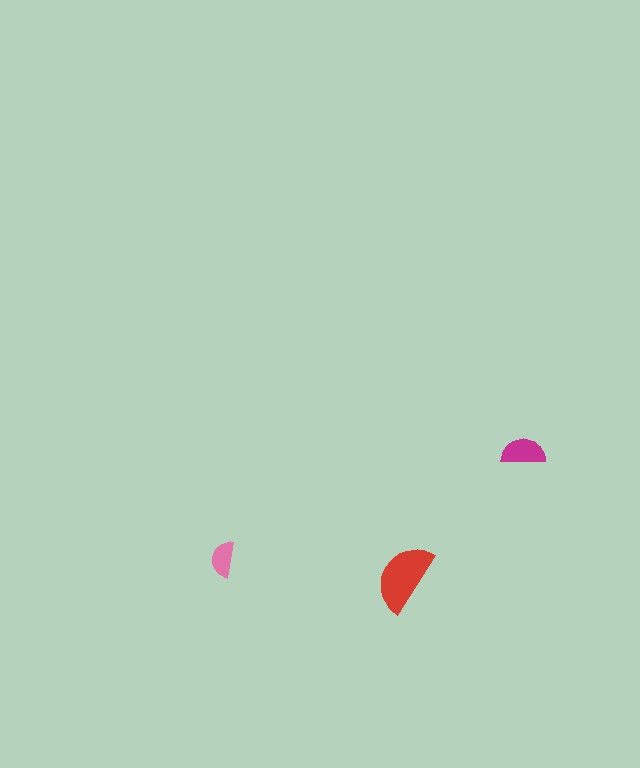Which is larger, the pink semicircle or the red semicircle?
The red one.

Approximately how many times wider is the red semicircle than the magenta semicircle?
About 1.5 times wider.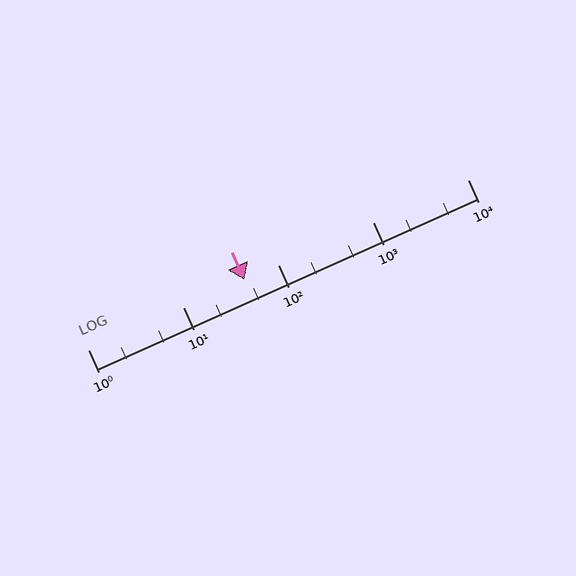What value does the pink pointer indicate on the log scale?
The pointer indicates approximately 45.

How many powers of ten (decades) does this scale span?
The scale spans 4 decades, from 1 to 10000.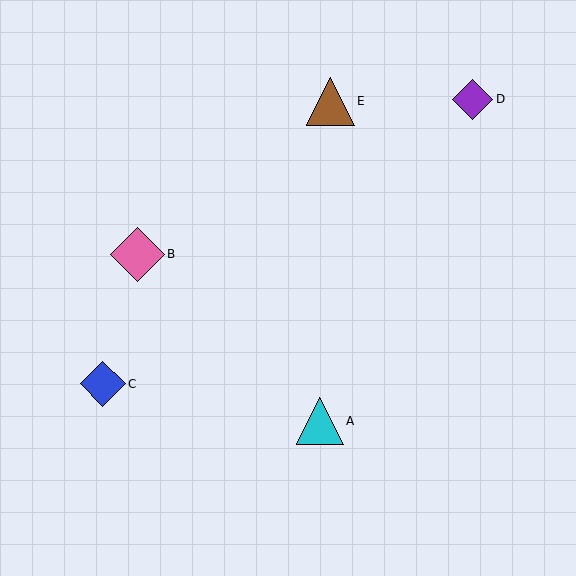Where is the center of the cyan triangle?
The center of the cyan triangle is at (320, 421).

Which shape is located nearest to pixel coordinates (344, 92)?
The brown triangle (labeled E) at (330, 101) is nearest to that location.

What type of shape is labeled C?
Shape C is a blue diamond.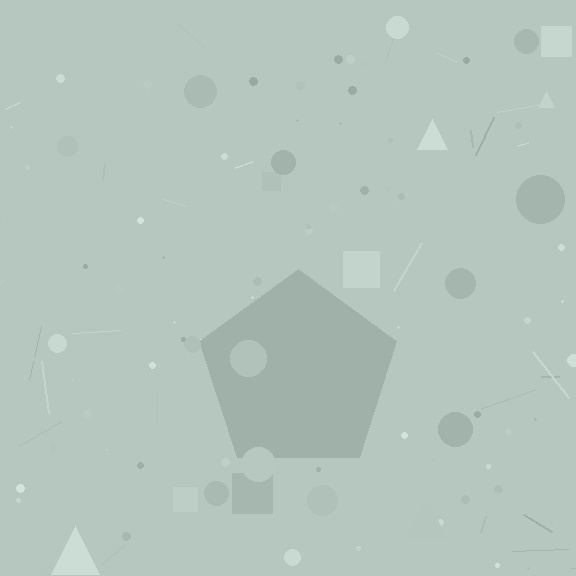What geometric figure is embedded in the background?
A pentagon is embedded in the background.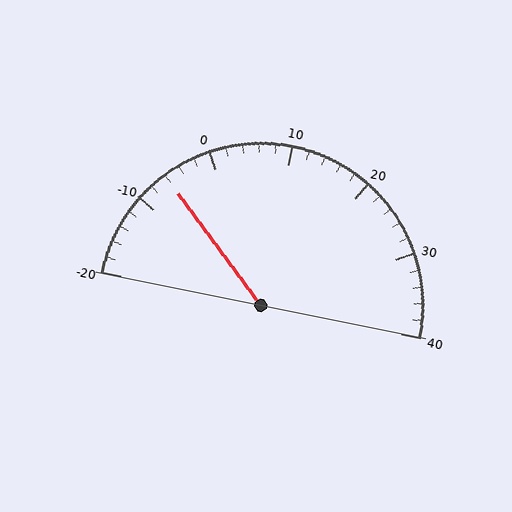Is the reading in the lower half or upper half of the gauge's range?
The reading is in the lower half of the range (-20 to 40).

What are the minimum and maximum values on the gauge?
The gauge ranges from -20 to 40.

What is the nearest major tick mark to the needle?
The nearest major tick mark is -10.